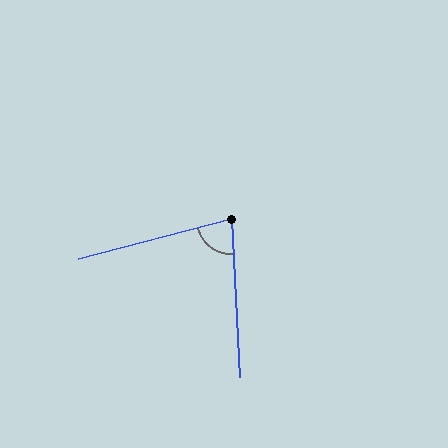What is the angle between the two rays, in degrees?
Approximately 78 degrees.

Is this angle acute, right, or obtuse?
It is acute.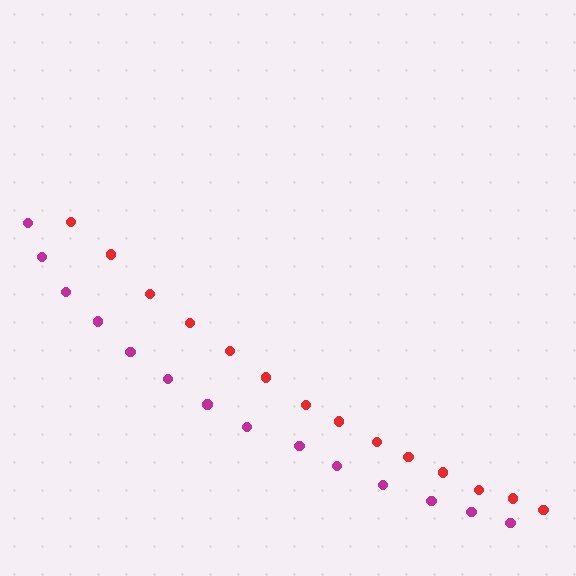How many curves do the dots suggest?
There are 2 distinct paths.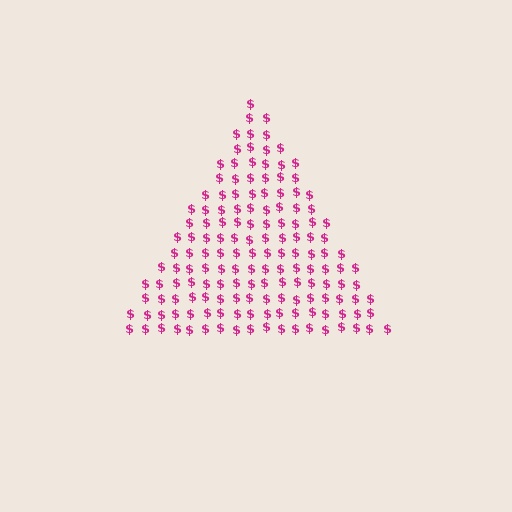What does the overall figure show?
The overall figure shows a triangle.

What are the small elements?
The small elements are dollar signs.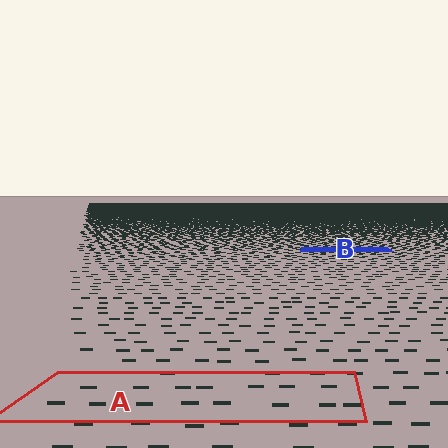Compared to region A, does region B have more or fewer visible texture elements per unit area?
Region B has more texture elements per unit area — they are packed more densely because it is farther away.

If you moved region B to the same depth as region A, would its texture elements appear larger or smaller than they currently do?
They would appear larger. At a closer depth, the same texture elements are projected at a bigger on-screen size.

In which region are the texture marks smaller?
The texture marks are smaller in region B, because it is farther away.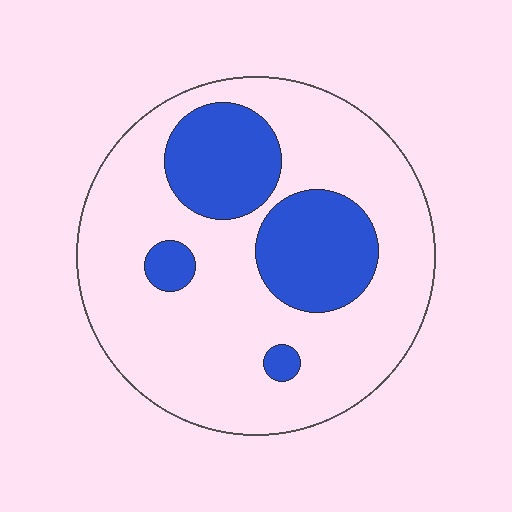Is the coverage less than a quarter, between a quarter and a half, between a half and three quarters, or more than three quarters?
Between a quarter and a half.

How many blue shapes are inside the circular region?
4.